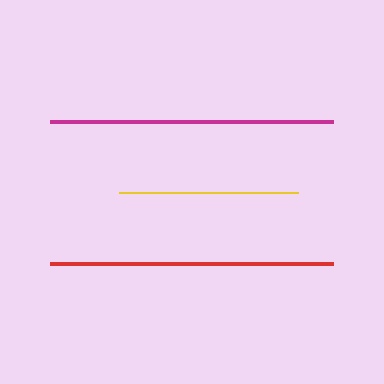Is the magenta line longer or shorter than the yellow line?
The magenta line is longer than the yellow line.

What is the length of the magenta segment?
The magenta segment is approximately 283 pixels long.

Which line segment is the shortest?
The yellow line is the shortest at approximately 179 pixels.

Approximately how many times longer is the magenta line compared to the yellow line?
The magenta line is approximately 1.6 times the length of the yellow line.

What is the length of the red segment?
The red segment is approximately 283 pixels long.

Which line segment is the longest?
The magenta line is the longest at approximately 283 pixels.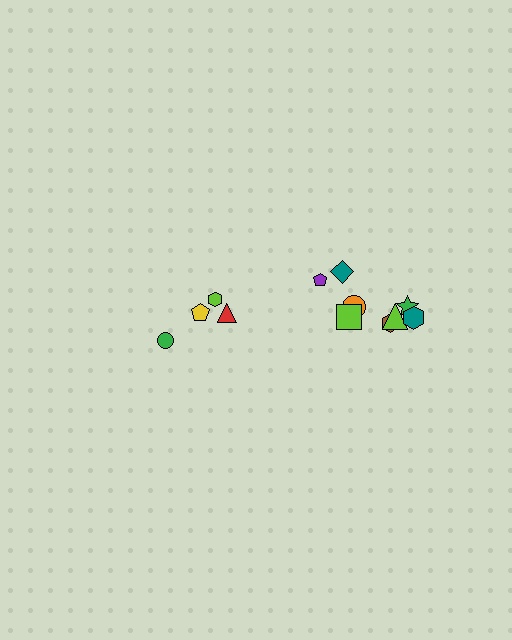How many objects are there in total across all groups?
There are 12 objects.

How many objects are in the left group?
There are 4 objects.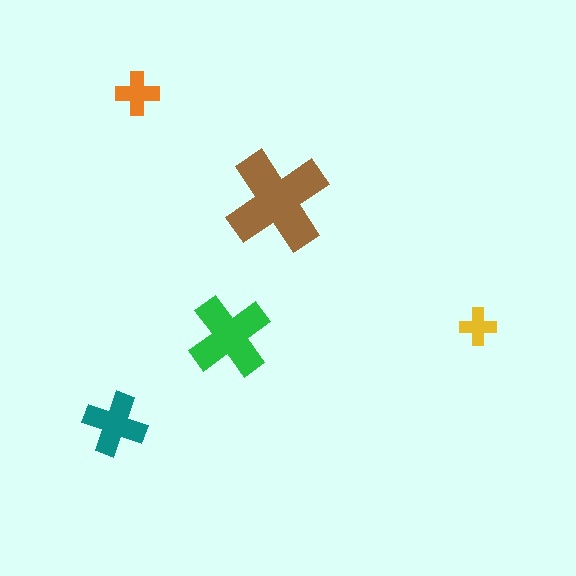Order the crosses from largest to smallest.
the brown one, the green one, the teal one, the orange one, the yellow one.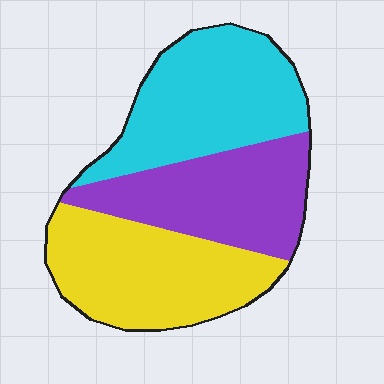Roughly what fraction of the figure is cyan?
Cyan covers about 35% of the figure.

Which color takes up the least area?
Purple, at roughly 30%.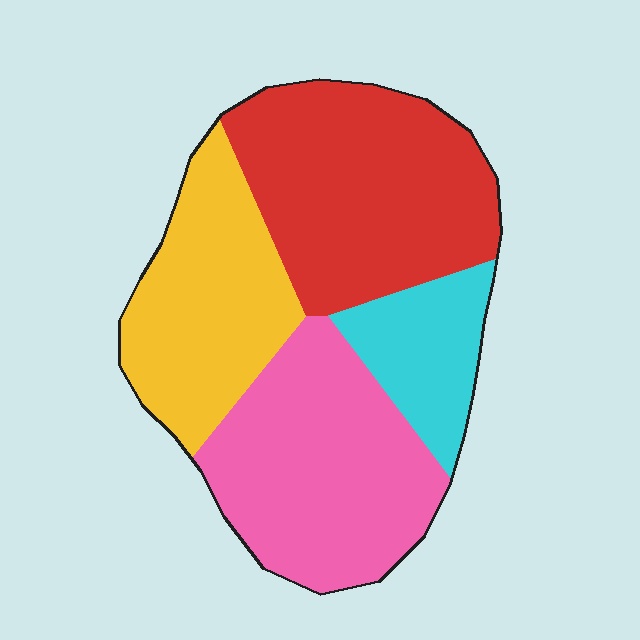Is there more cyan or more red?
Red.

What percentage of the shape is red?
Red takes up about one third (1/3) of the shape.